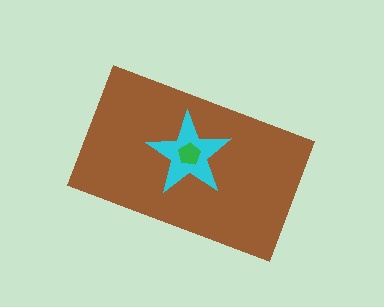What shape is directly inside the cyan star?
The green pentagon.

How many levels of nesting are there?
3.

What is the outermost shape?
The brown rectangle.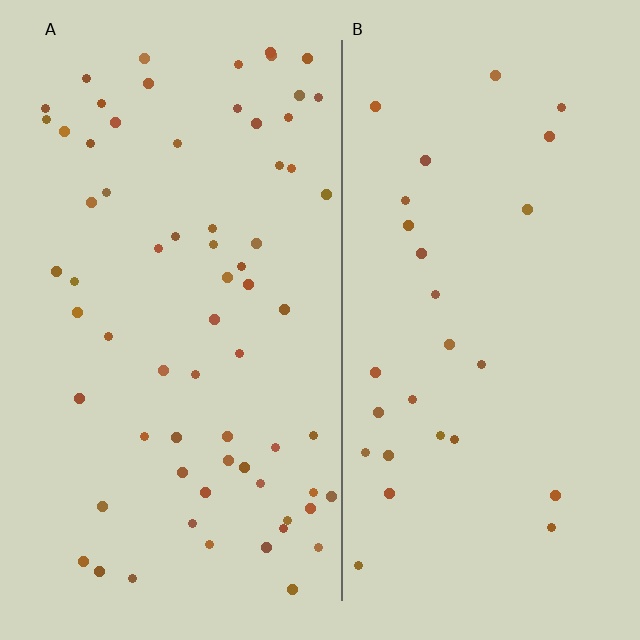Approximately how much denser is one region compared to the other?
Approximately 2.4× — region A over region B.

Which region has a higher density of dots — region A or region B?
A (the left).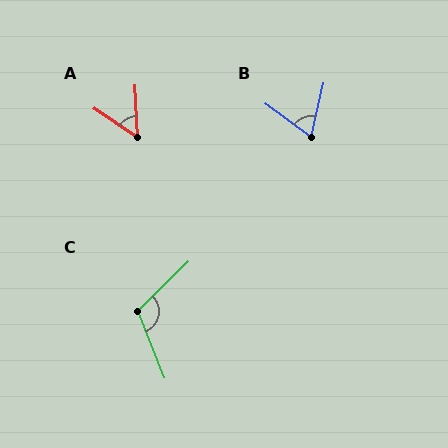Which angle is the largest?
C, at approximately 113 degrees.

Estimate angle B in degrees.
Approximately 66 degrees.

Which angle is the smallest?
A, at approximately 53 degrees.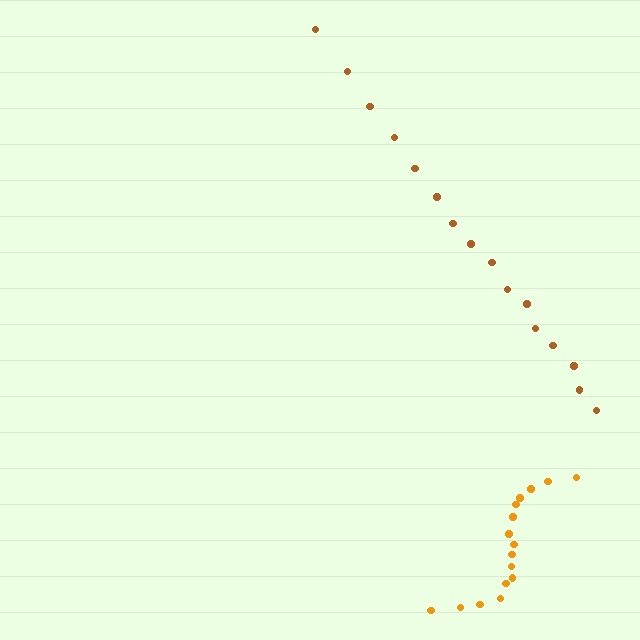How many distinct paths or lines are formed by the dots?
There are 2 distinct paths.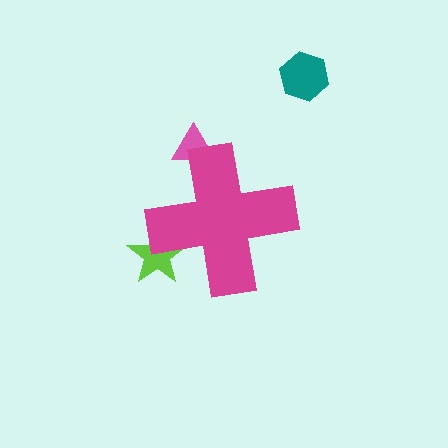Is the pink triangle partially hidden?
Yes, the pink triangle is partially hidden behind the magenta cross.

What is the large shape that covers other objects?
A magenta cross.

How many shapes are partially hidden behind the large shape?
2 shapes are partially hidden.